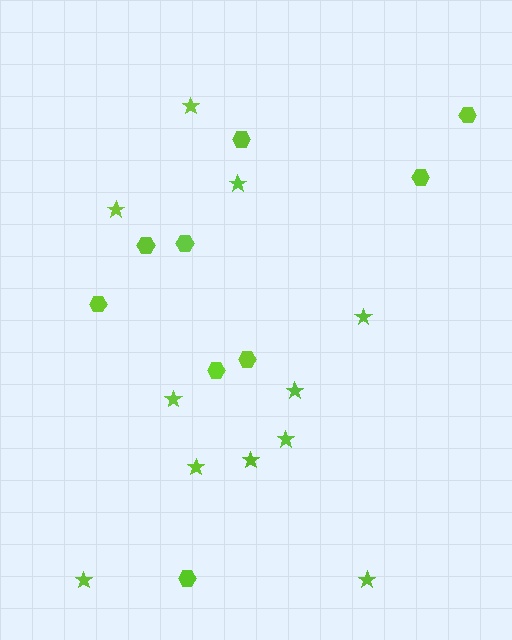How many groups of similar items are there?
There are 2 groups: one group of hexagons (9) and one group of stars (11).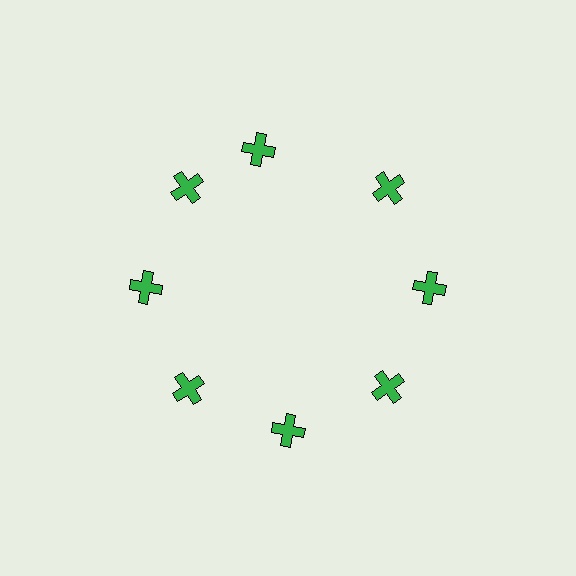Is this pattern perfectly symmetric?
No. The 8 green crosses are arranged in a ring, but one element near the 12 o'clock position is rotated out of alignment along the ring, breaking the 8-fold rotational symmetry.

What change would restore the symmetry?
The symmetry would be restored by rotating it back into even spacing with its neighbors so that all 8 crosses sit at equal angles and equal distance from the center.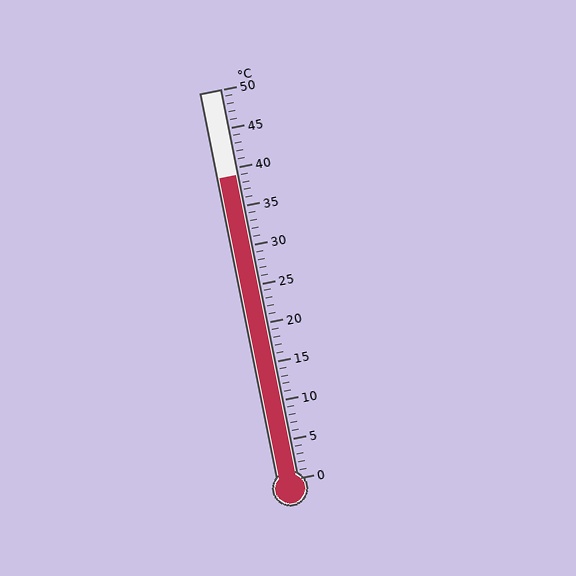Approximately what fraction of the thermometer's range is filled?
The thermometer is filled to approximately 80% of its range.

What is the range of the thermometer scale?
The thermometer scale ranges from 0°C to 50°C.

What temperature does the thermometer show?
The thermometer shows approximately 39°C.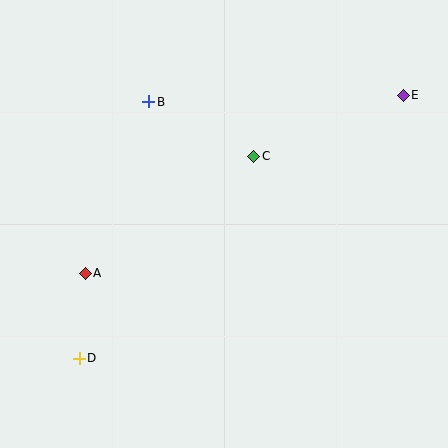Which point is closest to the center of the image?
Point C at (254, 156) is closest to the center.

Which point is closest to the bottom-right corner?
Point C is closest to the bottom-right corner.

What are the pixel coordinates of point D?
Point D is at (79, 358).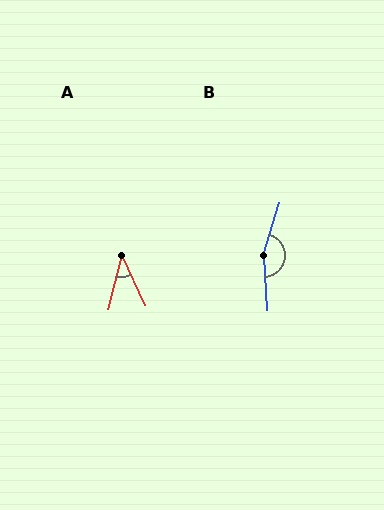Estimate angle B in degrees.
Approximately 158 degrees.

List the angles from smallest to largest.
A (39°), B (158°).